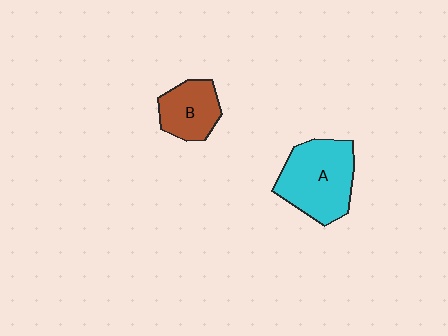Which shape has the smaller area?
Shape B (brown).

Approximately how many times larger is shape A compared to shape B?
Approximately 1.7 times.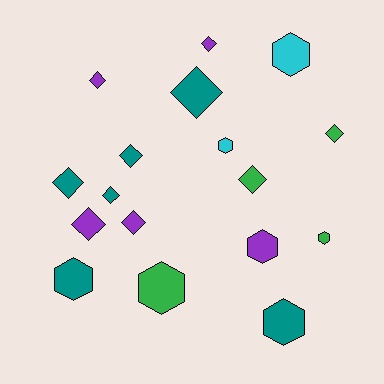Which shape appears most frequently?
Diamond, with 10 objects.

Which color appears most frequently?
Teal, with 6 objects.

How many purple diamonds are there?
There are 4 purple diamonds.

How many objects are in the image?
There are 17 objects.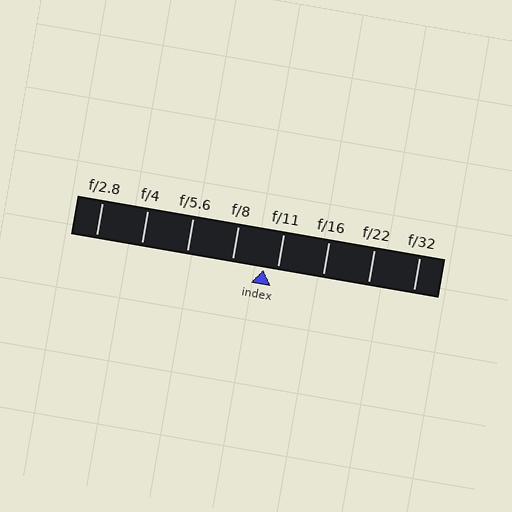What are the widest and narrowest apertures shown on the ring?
The widest aperture shown is f/2.8 and the narrowest is f/32.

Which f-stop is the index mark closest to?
The index mark is closest to f/11.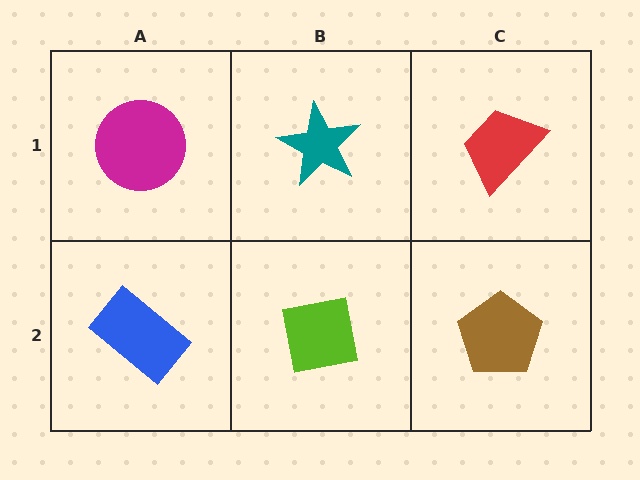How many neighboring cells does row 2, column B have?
3.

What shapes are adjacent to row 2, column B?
A teal star (row 1, column B), a blue rectangle (row 2, column A), a brown pentagon (row 2, column C).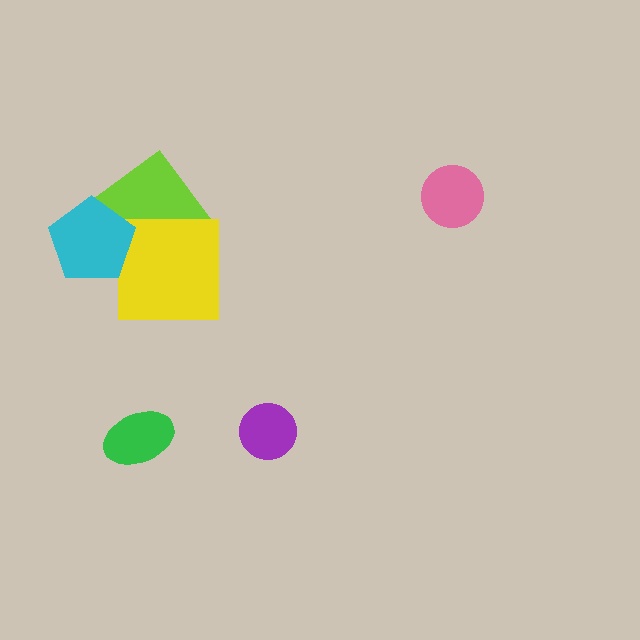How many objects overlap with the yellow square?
2 objects overlap with the yellow square.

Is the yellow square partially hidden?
Yes, it is partially covered by another shape.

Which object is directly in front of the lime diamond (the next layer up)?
The yellow square is directly in front of the lime diamond.